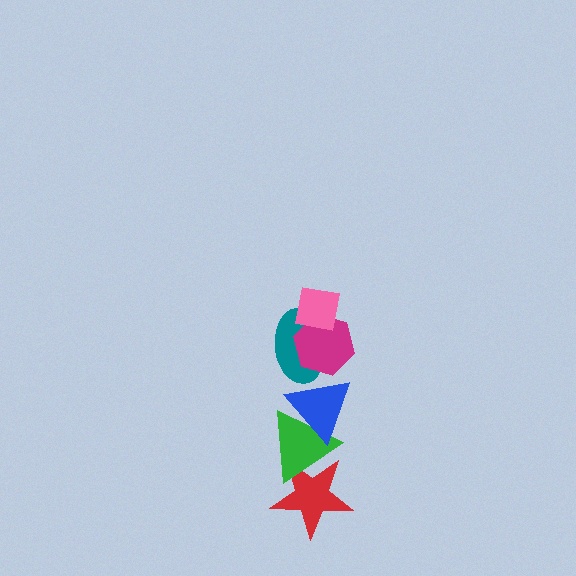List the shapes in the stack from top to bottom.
From top to bottom: the pink square, the magenta hexagon, the teal ellipse, the blue triangle, the green triangle, the red star.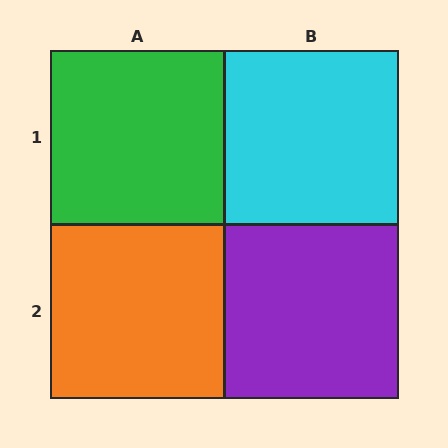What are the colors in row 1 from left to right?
Green, cyan.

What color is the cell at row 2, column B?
Purple.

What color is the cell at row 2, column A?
Orange.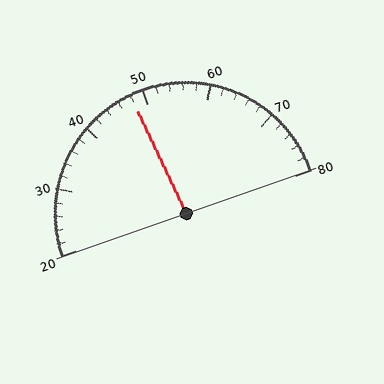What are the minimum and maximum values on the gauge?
The gauge ranges from 20 to 80.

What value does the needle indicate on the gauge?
The needle indicates approximately 48.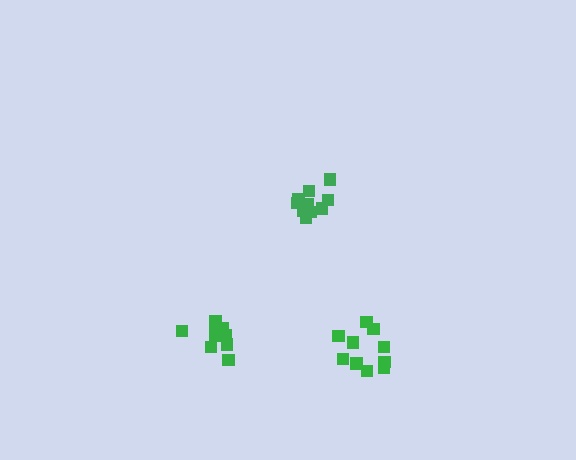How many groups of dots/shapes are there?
There are 3 groups.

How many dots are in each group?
Group 1: 10 dots, Group 2: 9 dots, Group 3: 10 dots (29 total).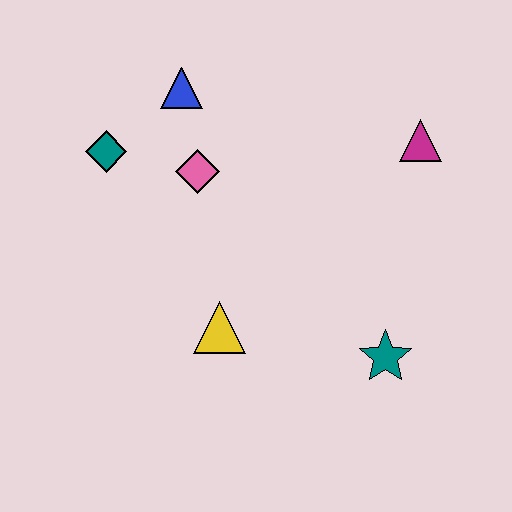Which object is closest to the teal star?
The yellow triangle is closest to the teal star.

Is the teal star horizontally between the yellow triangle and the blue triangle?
No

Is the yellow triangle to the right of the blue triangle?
Yes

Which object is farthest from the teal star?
The teal diamond is farthest from the teal star.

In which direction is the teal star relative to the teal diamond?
The teal star is to the right of the teal diamond.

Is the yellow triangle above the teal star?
Yes